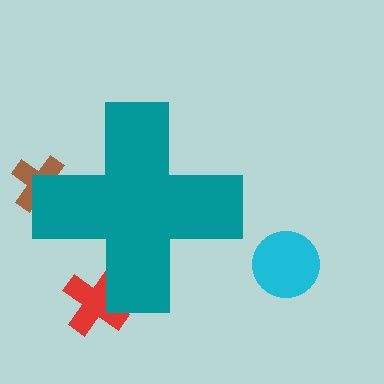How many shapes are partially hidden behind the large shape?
2 shapes are partially hidden.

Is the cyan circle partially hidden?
No, the cyan circle is fully visible.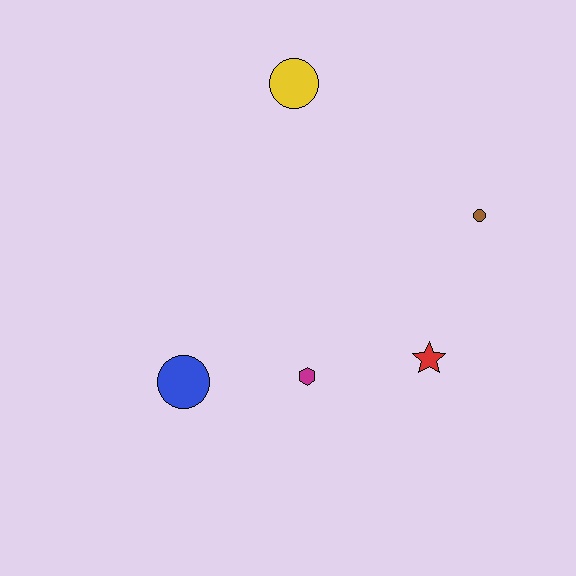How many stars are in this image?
There is 1 star.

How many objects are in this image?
There are 5 objects.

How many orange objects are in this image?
There are no orange objects.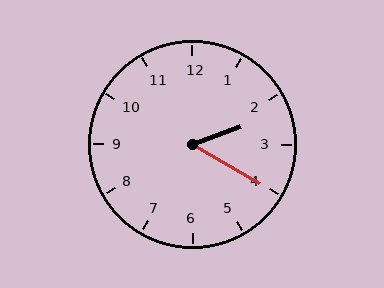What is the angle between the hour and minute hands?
Approximately 50 degrees.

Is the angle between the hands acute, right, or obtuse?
It is acute.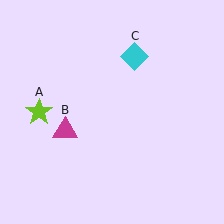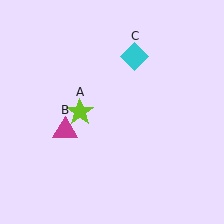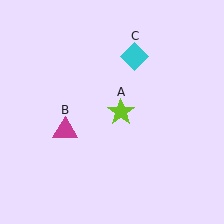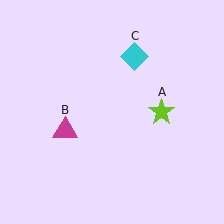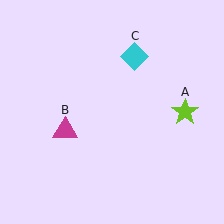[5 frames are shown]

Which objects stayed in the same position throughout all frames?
Magenta triangle (object B) and cyan diamond (object C) remained stationary.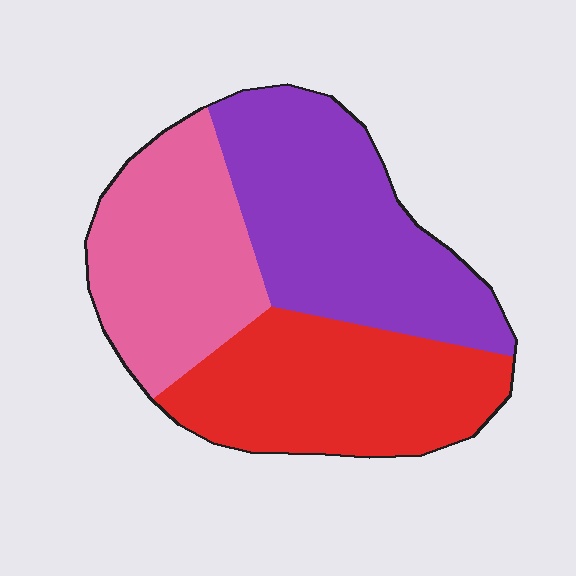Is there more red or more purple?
Purple.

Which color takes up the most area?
Purple, at roughly 40%.